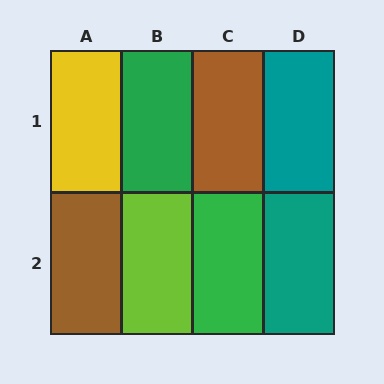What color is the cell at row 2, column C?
Green.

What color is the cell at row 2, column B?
Lime.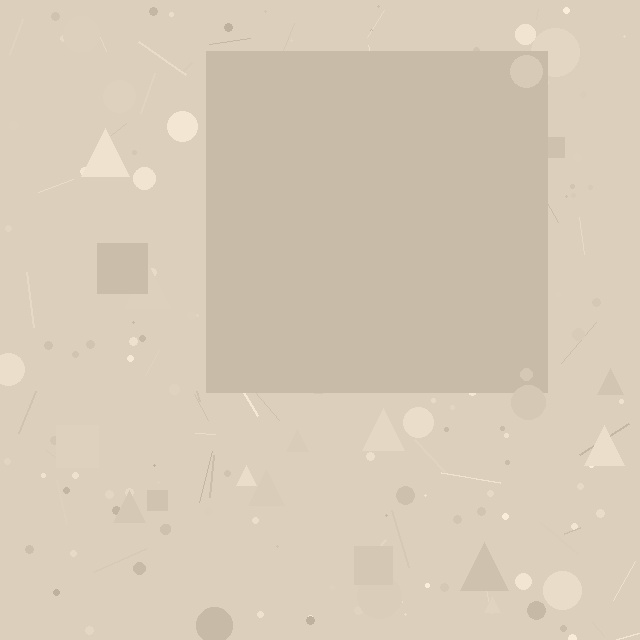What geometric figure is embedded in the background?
A square is embedded in the background.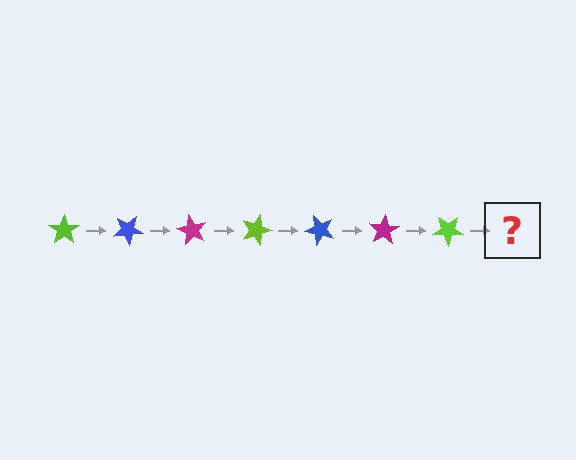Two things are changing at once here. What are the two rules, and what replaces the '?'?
The two rules are that it rotates 30 degrees each step and the color cycles through lime, blue, and magenta. The '?' should be a blue star, rotated 210 degrees from the start.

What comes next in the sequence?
The next element should be a blue star, rotated 210 degrees from the start.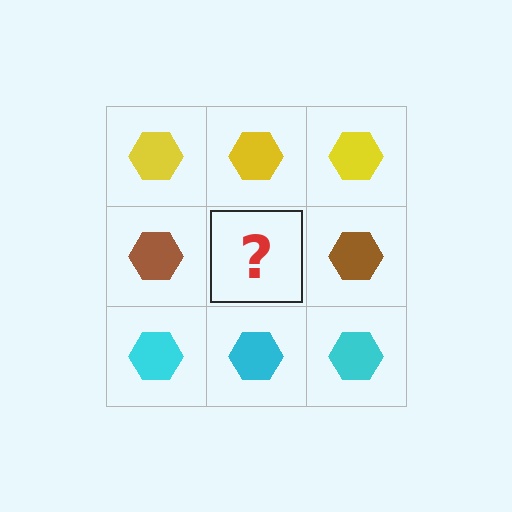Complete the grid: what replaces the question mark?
The question mark should be replaced with a brown hexagon.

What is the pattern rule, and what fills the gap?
The rule is that each row has a consistent color. The gap should be filled with a brown hexagon.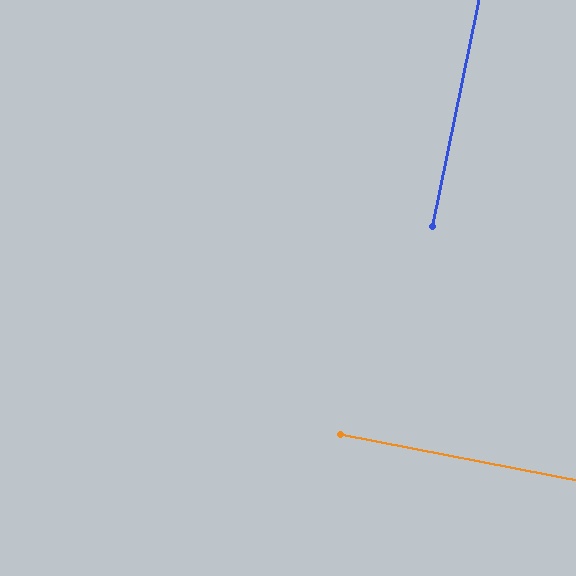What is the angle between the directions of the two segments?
Approximately 89 degrees.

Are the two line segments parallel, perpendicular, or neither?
Perpendicular — they meet at approximately 89°.